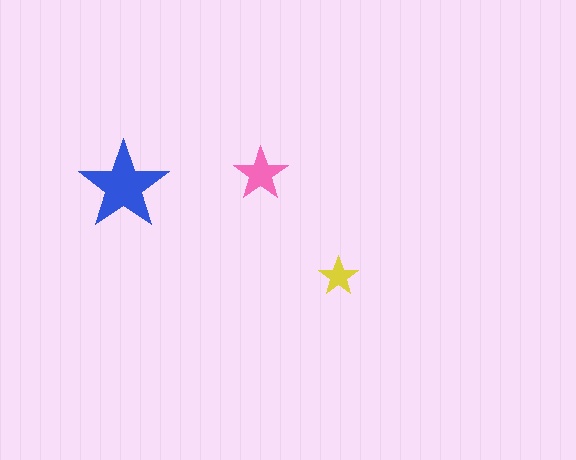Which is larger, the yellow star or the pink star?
The pink one.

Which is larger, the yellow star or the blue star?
The blue one.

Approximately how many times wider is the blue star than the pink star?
About 1.5 times wider.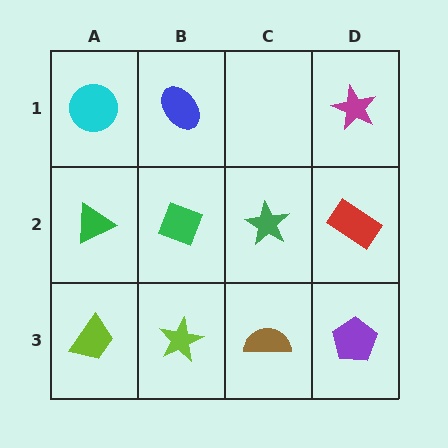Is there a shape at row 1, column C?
No, that cell is empty.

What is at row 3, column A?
A lime trapezoid.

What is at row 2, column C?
A green star.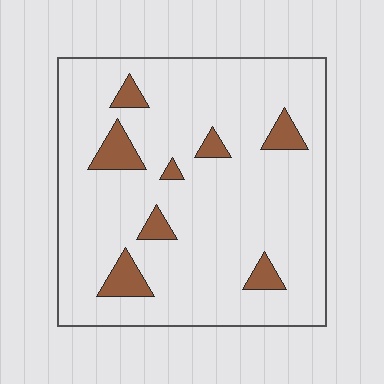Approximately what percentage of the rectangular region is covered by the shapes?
Approximately 10%.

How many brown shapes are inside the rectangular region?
8.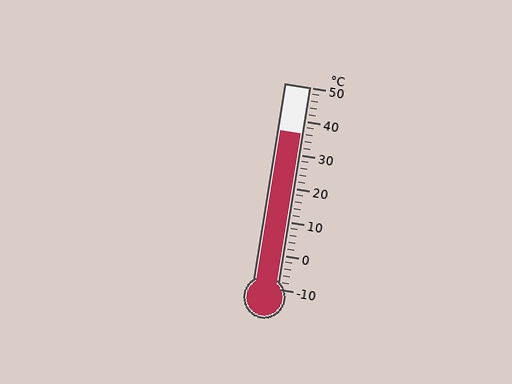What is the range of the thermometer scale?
The thermometer scale ranges from -10°C to 50°C.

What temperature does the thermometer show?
The thermometer shows approximately 36°C.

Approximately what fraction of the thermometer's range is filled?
The thermometer is filled to approximately 75% of its range.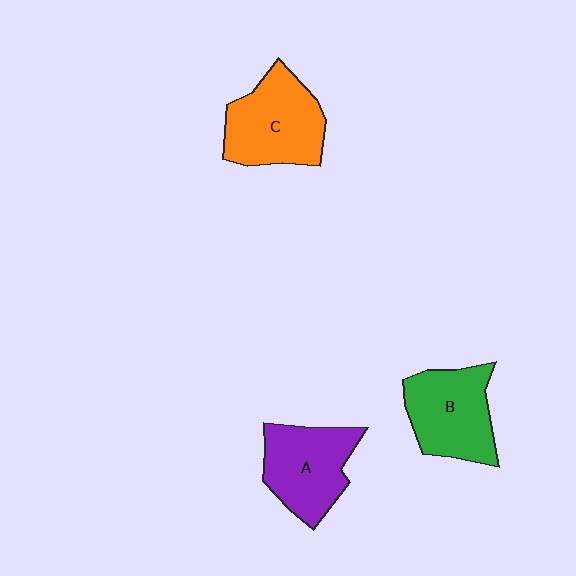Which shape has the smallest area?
Shape A (purple).